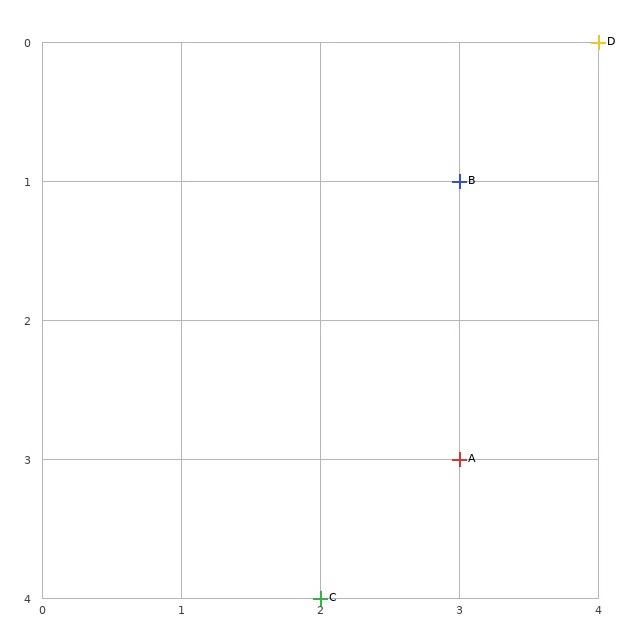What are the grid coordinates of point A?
Point A is at grid coordinates (3, 3).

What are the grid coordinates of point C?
Point C is at grid coordinates (2, 4).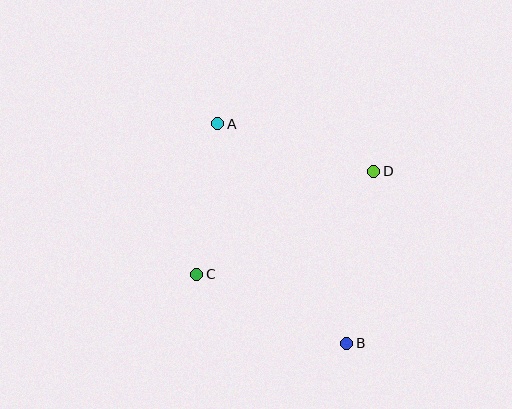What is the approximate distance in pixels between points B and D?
The distance between B and D is approximately 174 pixels.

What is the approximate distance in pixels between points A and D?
The distance between A and D is approximately 163 pixels.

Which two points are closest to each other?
Points A and C are closest to each other.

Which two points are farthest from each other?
Points A and B are farthest from each other.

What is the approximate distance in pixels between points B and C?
The distance between B and C is approximately 165 pixels.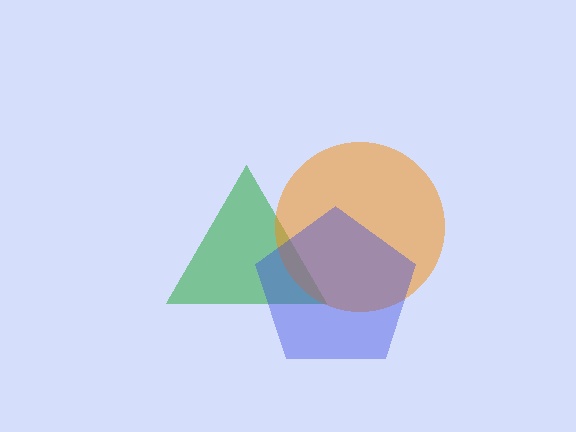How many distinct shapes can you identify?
There are 3 distinct shapes: a green triangle, an orange circle, a blue pentagon.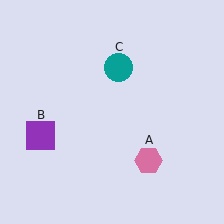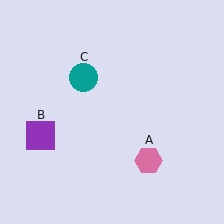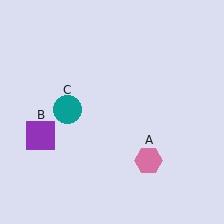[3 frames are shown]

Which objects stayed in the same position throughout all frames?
Pink hexagon (object A) and purple square (object B) remained stationary.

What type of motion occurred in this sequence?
The teal circle (object C) rotated counterclockwise around the center of the scene.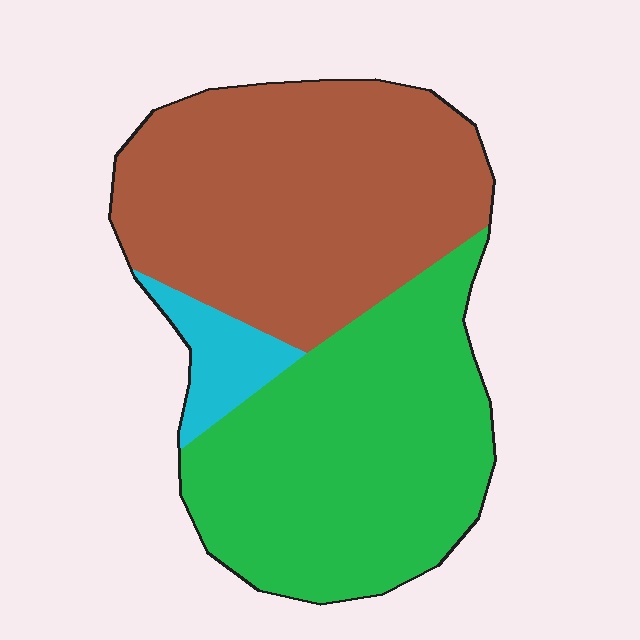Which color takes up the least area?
Cyan, at roughly 5%.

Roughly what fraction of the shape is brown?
Brown takes up between a quarter and a half of the shape.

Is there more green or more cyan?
Green.